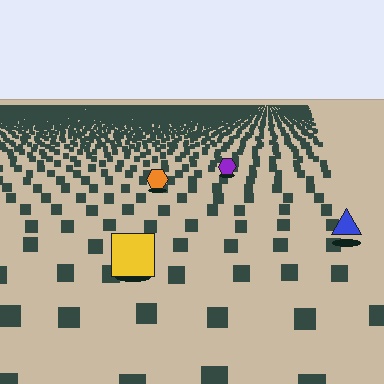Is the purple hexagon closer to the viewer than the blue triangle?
No. The blue triangle is closer — you can tell from the texture gradient: the ground texture is coarser near it.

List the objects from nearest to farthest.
From nearest to farthest: the yellow square, the blue triangle, the orange hexagon, the purple hexagon.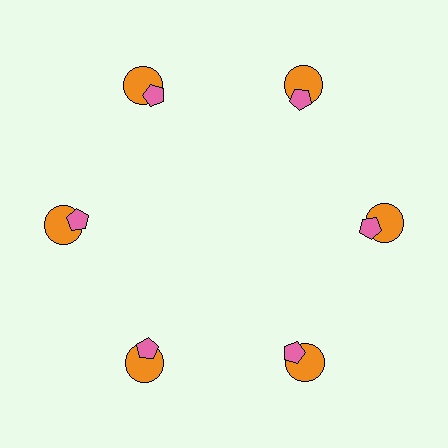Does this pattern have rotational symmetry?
Yes, this pattern has 6-fold rotational symmetry. It looks the same after rotating 60 degrees around the center.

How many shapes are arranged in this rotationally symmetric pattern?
There are 12 shapes, arranged in 6 groups of 2.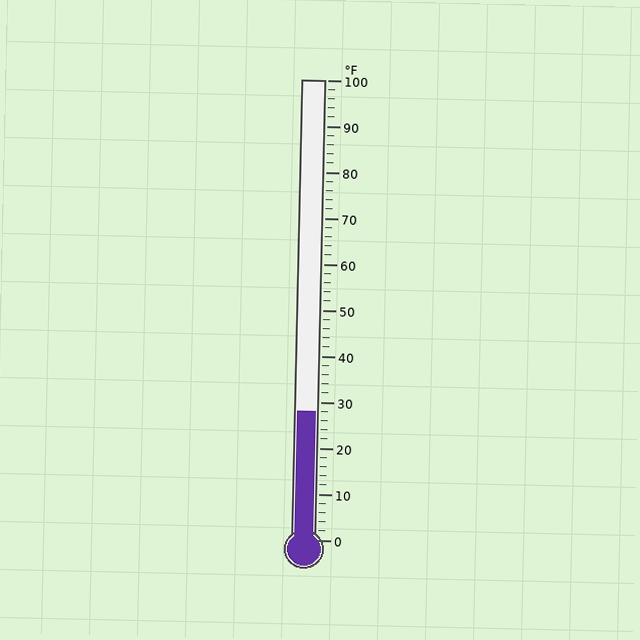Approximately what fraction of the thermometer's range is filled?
The thermometer is filled to approximately 30% of its range.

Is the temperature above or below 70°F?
The temperature is below 70°F.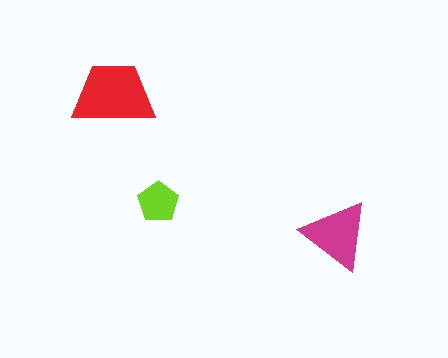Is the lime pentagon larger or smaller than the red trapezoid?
Smaller.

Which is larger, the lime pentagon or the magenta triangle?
The magenta triangle.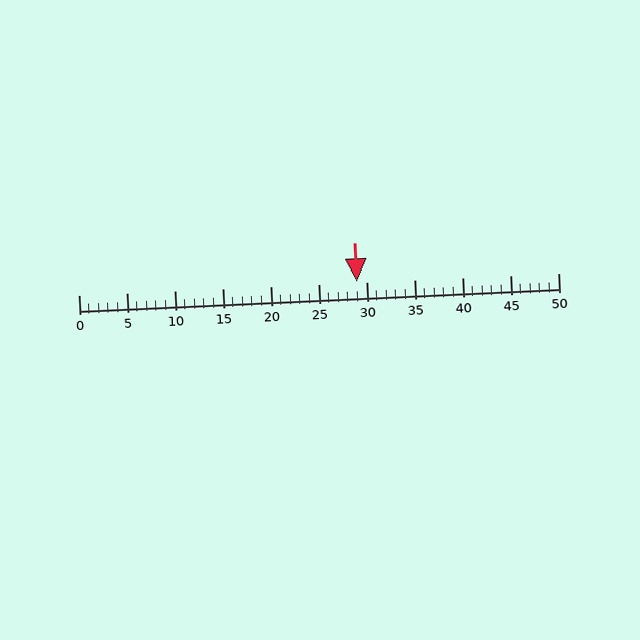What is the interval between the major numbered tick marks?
The major tick marks are spaced 5 units apart.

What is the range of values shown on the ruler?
The ruler shows values from 0 to 50.